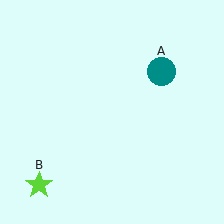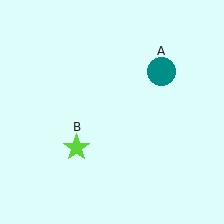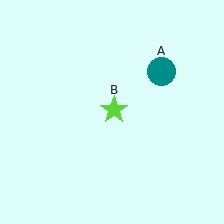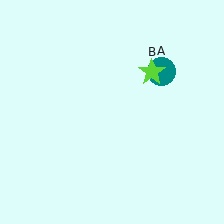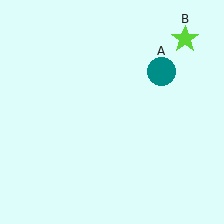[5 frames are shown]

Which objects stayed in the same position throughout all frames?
Teal circle (object A) remained stationary.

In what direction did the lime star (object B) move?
The lime star (object B) moved up and to the right.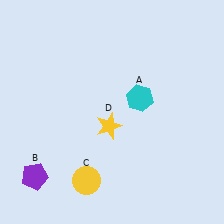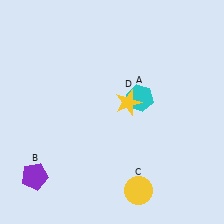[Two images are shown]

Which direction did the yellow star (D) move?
The yellow star (D) moved up.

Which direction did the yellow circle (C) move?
The yellow circle (C) moved right.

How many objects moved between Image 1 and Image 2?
2 objects moved between the two images.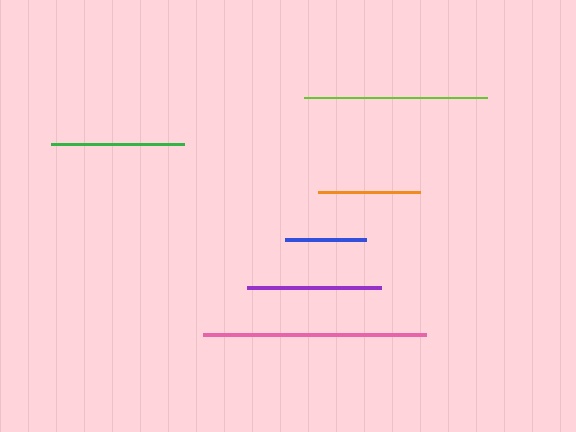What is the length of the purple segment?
The purple segment is approximately 134 pixels long.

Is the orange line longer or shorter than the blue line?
The orange line is longer than the blue line.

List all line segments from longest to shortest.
From longest to shortest: pink, lime, purple, green, orange, blue.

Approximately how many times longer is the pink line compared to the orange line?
The pink line is approximately 2.2 times the length of the orange line.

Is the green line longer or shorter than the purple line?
The purple line is longer than the green line.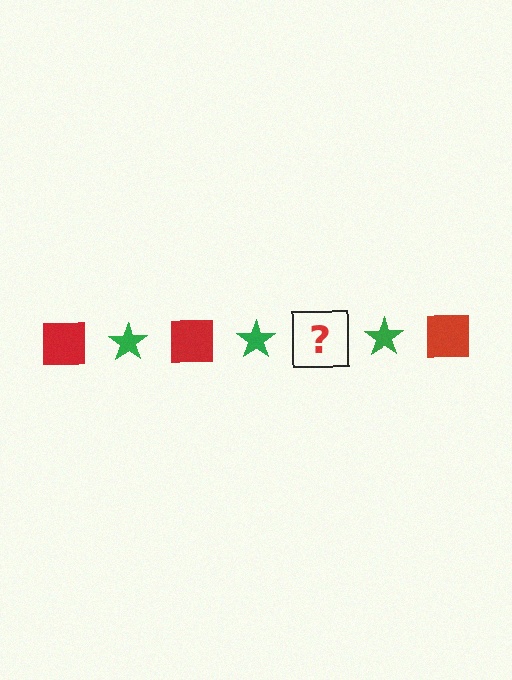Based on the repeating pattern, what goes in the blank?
The blank should be a red square.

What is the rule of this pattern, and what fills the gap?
The rule is that the pattern alternates between red square and green star. The gap should be filled with a red square.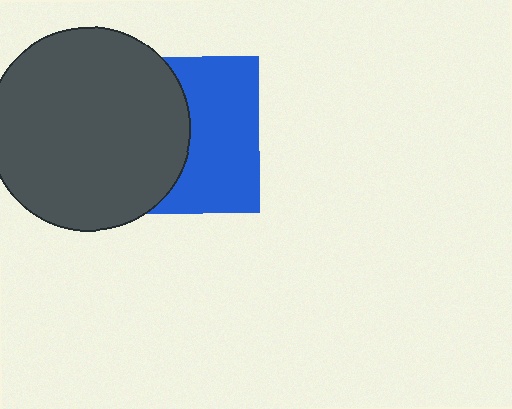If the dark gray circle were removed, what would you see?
You would see the complete blue square.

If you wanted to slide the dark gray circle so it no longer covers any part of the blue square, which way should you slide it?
Slide it left — that is the most direct way to separate the two shapes.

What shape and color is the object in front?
The object in front is a dark gray circle.